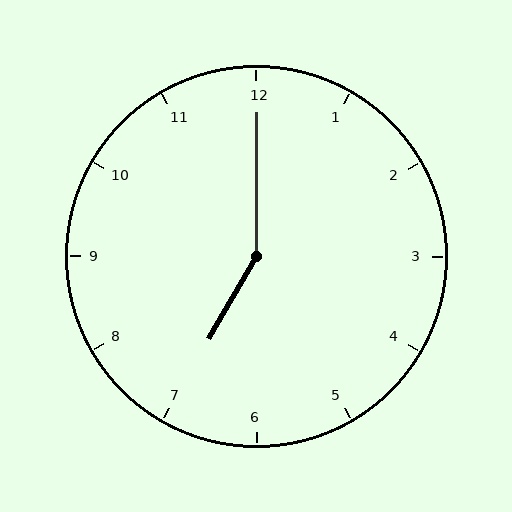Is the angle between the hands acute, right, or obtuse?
It is obtuse.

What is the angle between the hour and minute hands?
Approximately 150 degrees.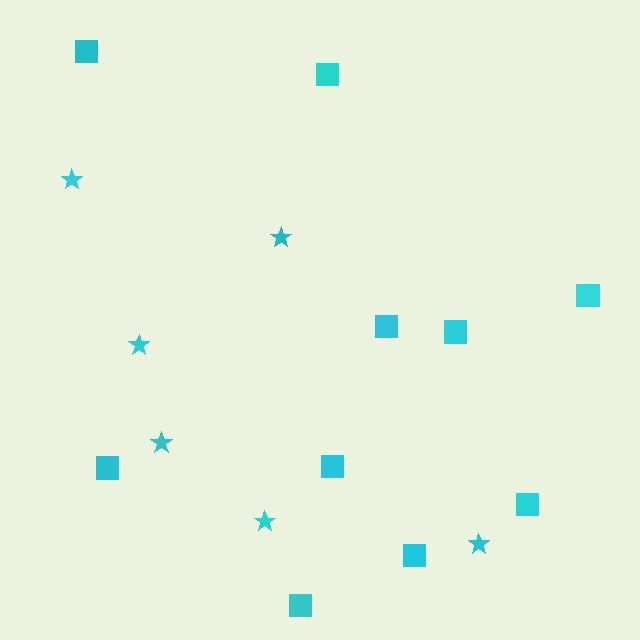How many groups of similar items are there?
There are 2 groups: one group of stars (6) and one group of squares (10).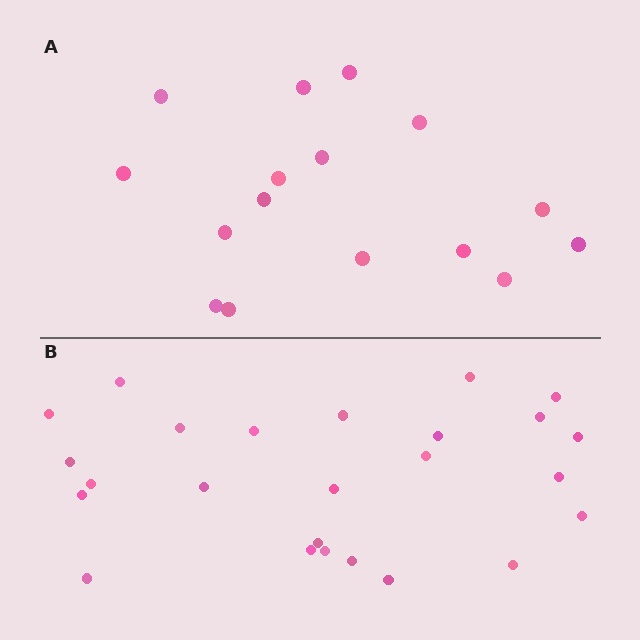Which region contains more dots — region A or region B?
Region B (the bottom region) has more dots.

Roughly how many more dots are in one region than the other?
Region B has roughly 8 or so more dots than region A.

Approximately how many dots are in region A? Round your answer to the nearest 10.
About 20 dots. (The exact count is 16, which rounds to 20.)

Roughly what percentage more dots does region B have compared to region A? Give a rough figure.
About 55% more.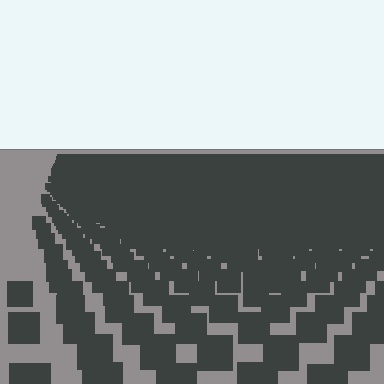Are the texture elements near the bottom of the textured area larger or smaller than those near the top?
Larger. Near the bottom, elements are closer to the viewer and appear at a bigger on-screen size.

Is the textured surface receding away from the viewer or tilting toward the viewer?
The surface is receding away from the viewer. Texture elements get smaller and denser toward the top.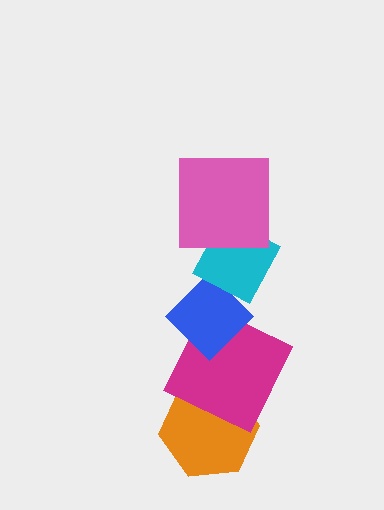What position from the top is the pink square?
The pink square is 1st from the top.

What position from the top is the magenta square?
The magenta square is 4th from the top.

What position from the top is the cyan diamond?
The cyan diamond is 2nd from the top.